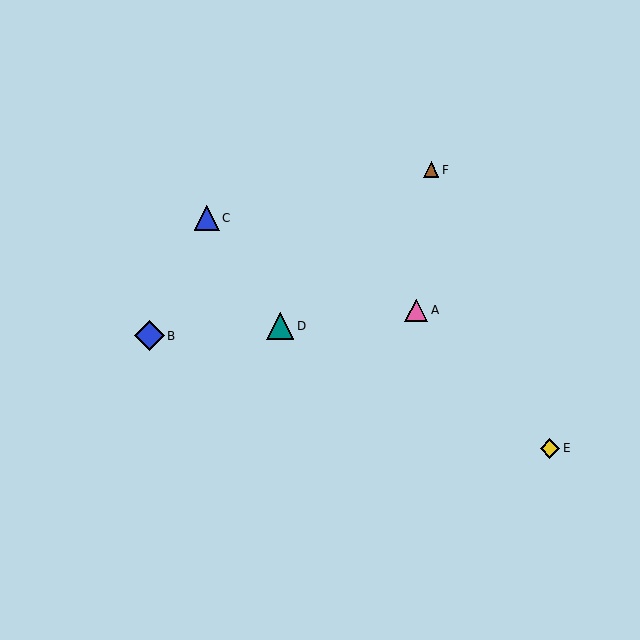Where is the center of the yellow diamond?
The center of the yellow diamond is at (550, 448).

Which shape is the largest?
The blue diamond (labeled B) is the largest.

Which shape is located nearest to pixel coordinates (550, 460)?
The yellow diamond (labeled E) at (550, 448) is nearest to that location.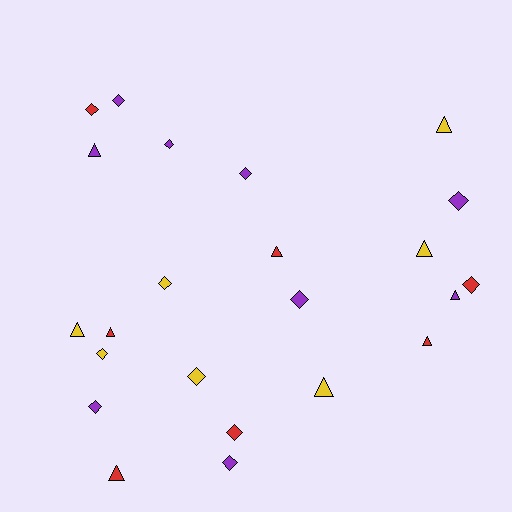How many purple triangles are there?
There are 2 purple triangles.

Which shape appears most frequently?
Diamond, with 13 objects.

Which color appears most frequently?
Purple, with 9 objects.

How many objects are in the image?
There are 23 objects.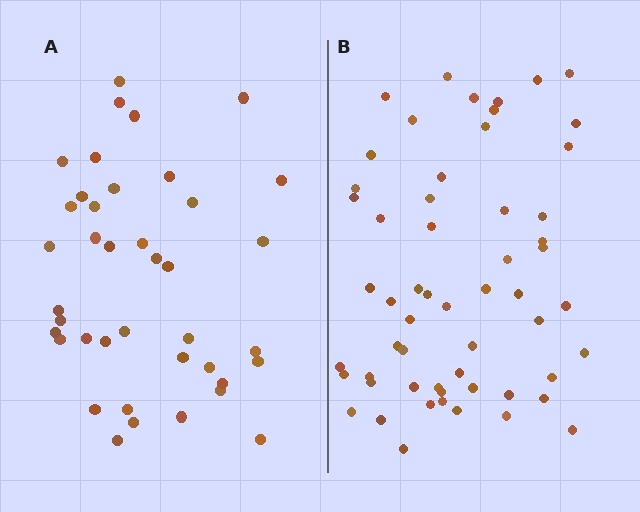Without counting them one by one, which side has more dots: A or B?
Region B (the right region) has more dots.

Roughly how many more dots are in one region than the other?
Region B has approximately 15 more dots than region A.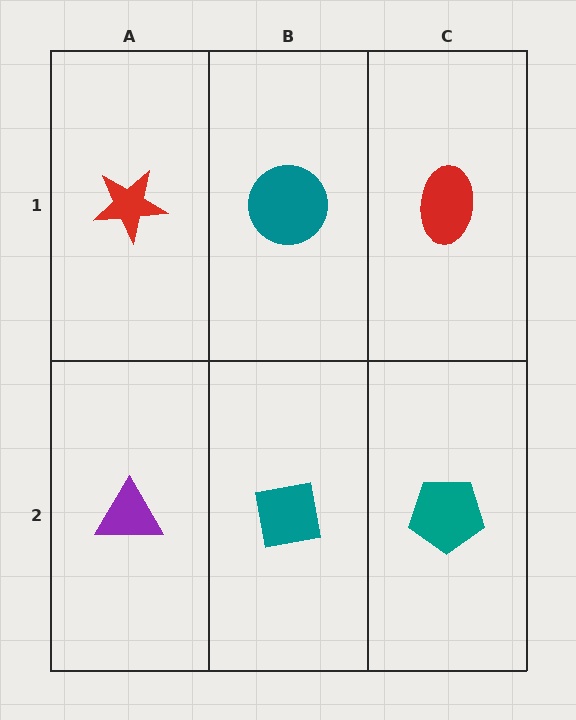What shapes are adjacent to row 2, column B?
A teal circle (row 1, column B), a purple triangle (row 2, column A), a teal pentagon (row 2, column C).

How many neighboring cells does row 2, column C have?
2.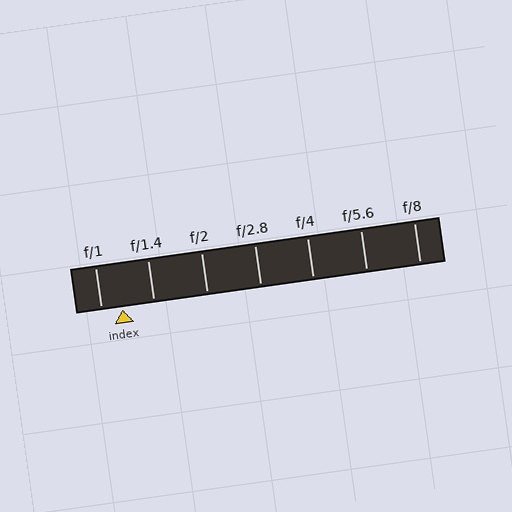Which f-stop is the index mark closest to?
The index mark is closest to f/1.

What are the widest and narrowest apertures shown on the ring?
The widest aperture shown is f/1 and the narrowest is f/8.